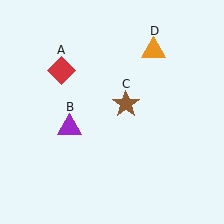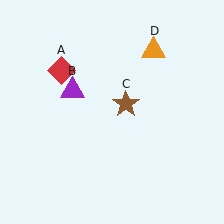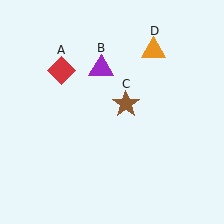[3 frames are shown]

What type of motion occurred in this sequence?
The purple triangle (object B) rotated clockwise around the center of the scene.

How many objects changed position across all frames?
1 object changed position: purple triangle (object B).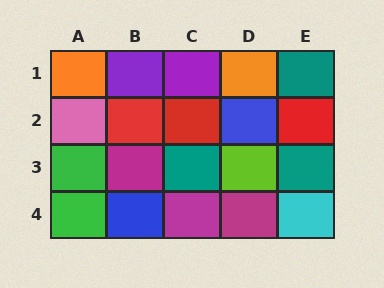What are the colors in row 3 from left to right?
Green, magenta, teal, lime, teal.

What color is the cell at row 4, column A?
Green.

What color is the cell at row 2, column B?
Red.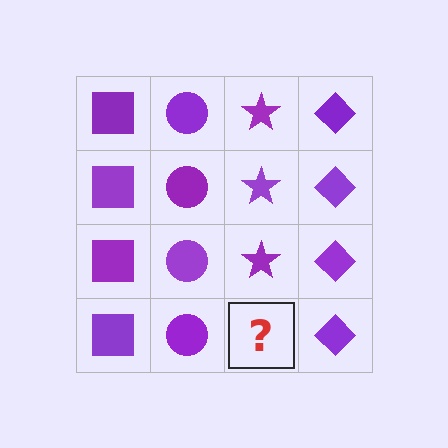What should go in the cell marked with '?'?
The missing cell should contain a purple star.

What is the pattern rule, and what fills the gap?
The rule is that each column has a consistent shape. The gap should be filled with a purple star.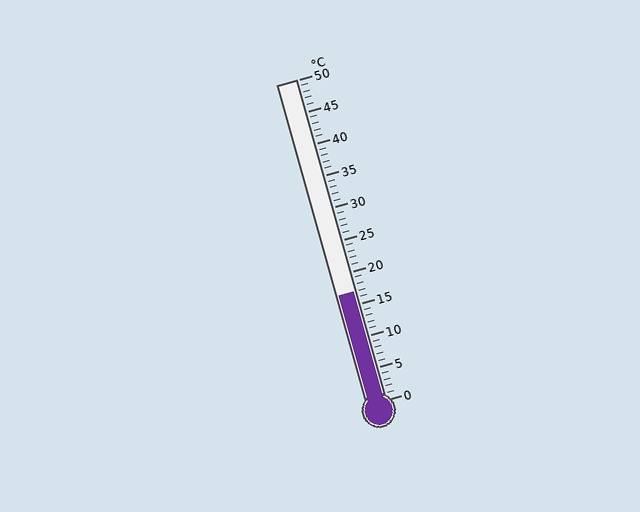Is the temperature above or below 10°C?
The temperature is above 10°C.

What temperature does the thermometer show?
The thermometer shows approximately 17°C.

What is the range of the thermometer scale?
The thermometer scale ranges from 0°C to 50°C.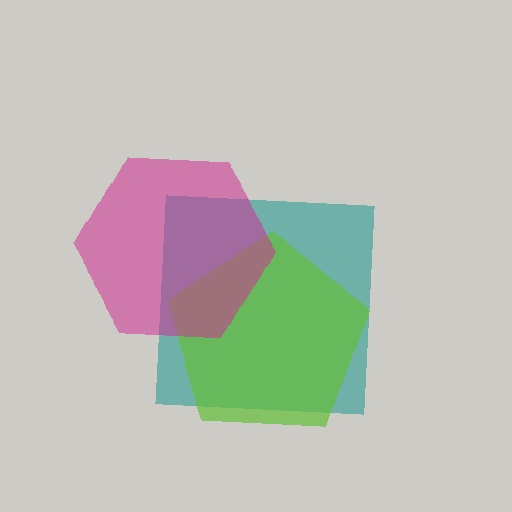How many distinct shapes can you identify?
There are 3 distinct shapes: a teal square, a lime pentagon, a magenta hexagon.